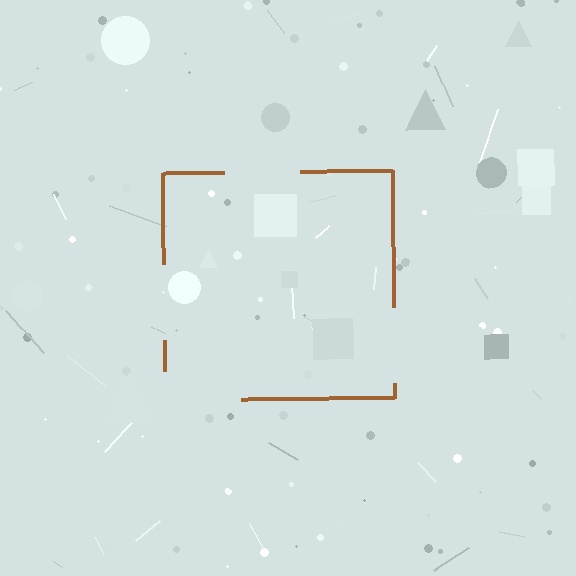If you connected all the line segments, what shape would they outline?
They would outline a square.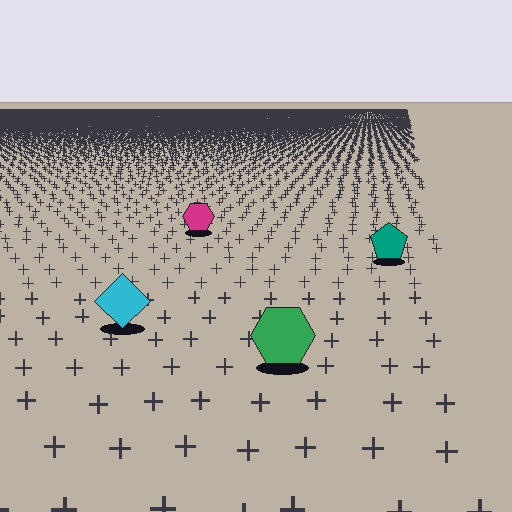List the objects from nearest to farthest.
From nearest to farthest: the green hexagon, the cyan diamond, the teal pentagon, the magenta hexagon.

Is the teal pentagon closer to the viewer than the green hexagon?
No. The green hexagon is closer — you can tell from the texture gradient: the ground texture is coarser near it.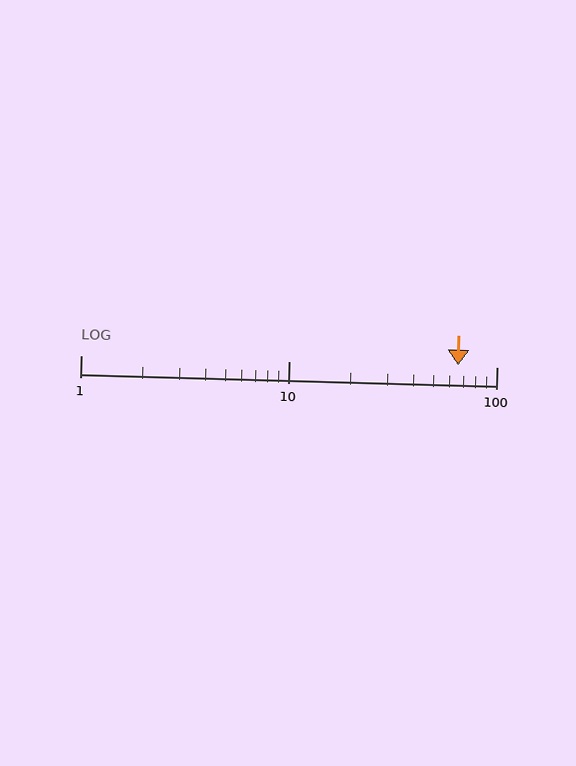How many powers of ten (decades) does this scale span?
The scale spans 2 decades, from 1 to 100.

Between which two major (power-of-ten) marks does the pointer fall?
The pointer is between 10 and 100.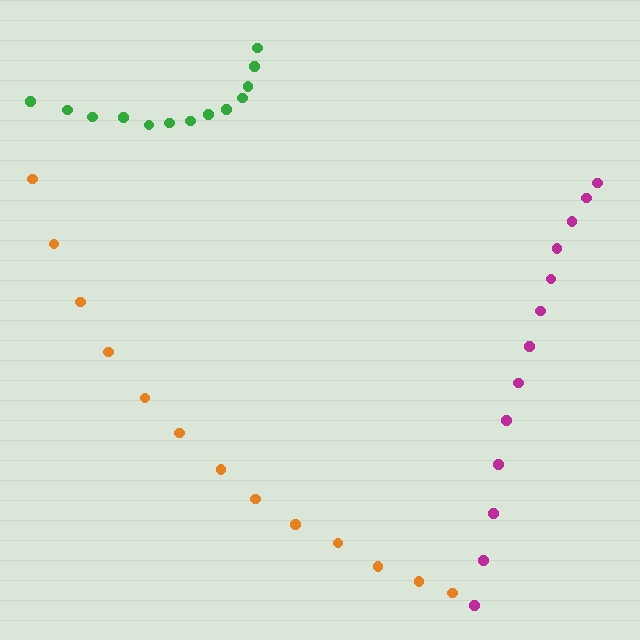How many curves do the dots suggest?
There are 3 distinct paths.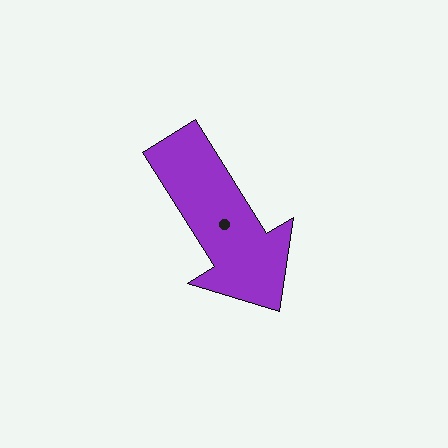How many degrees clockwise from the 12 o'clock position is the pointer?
Approximately 148 degrees.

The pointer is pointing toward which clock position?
Roughly 5 o'clock.